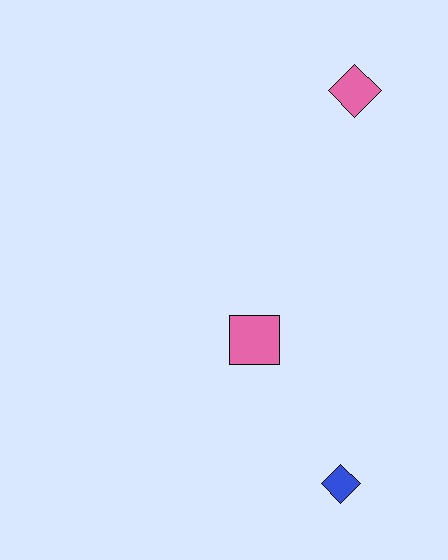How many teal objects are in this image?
There are no teal objects.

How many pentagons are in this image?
There are no pentagons.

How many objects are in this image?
There are 3 objects.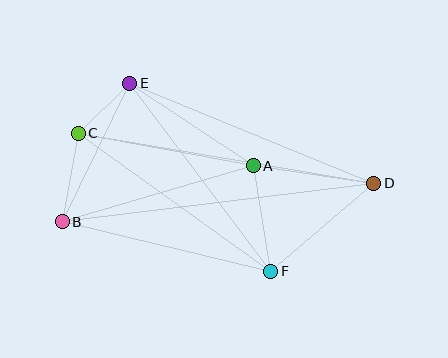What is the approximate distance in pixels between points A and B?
The distance between A and B is approximately 199 pixels.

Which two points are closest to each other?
Points C and E are closest to each other.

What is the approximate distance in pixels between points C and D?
The distance between C and D is approximately 300 pixels.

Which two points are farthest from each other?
Points B and D are farthest from each other.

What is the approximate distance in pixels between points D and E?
The distance between D and E is approximately 264 pixels.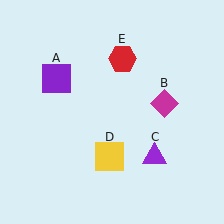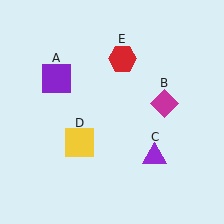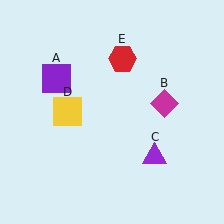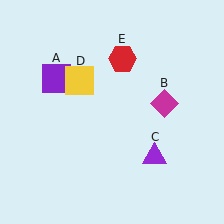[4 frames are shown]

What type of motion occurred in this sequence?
The yellow square (object D) rotated clockwise around the center of the scene.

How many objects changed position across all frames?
1 object changed position: yellow square (object D).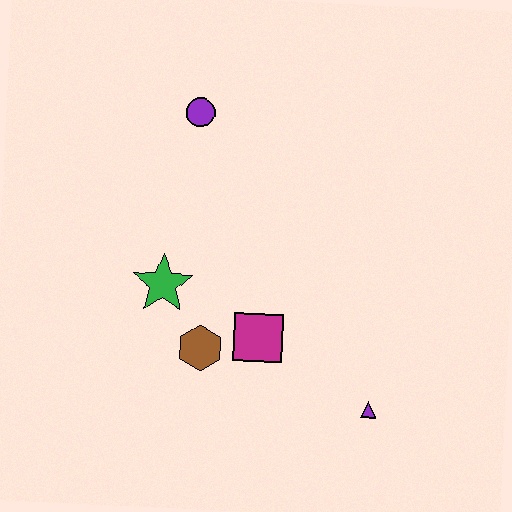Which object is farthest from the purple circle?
The purple triangle is farthest from the purple circle.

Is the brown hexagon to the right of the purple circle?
Yes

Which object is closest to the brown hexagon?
The magenta square is closest to the brown hexagon.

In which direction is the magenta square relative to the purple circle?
The magenta square is below the purple circle.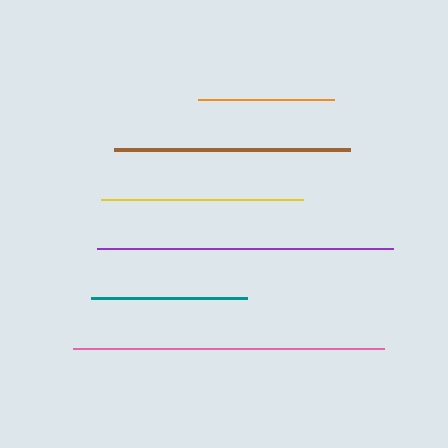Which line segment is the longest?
The pink line is the longest at approximately 311 pixels.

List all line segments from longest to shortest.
From longest to shortest: pink, purple, brown, yellow, teal, orange.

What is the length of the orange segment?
The orange segment is approximately 136 pixels long.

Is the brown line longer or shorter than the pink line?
The pink line is longer than the brown line.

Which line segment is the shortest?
The orange line is the shortest at approximately 136 pixels.